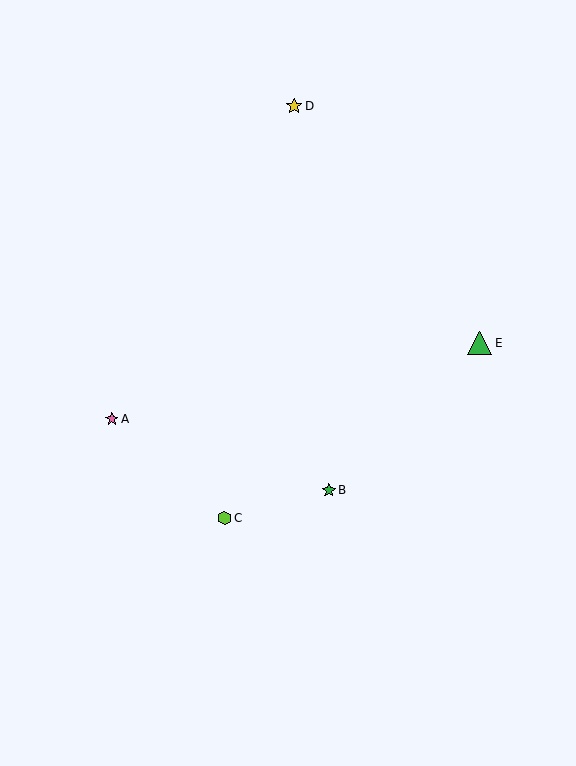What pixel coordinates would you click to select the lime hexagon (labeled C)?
Click at (224, 518) to select the lime hexagon C.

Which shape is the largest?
The green triangle (labeled E) is the largest.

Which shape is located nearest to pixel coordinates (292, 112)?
The yellow star (labeled D) at (294, 106) is nearest to that location.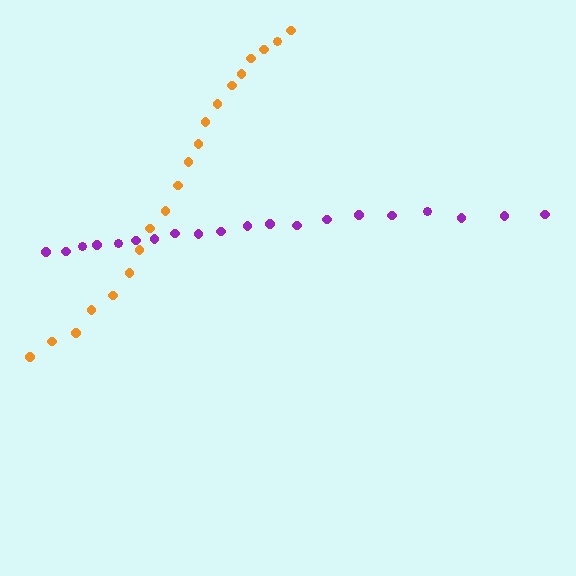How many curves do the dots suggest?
There are 2 distinct paths.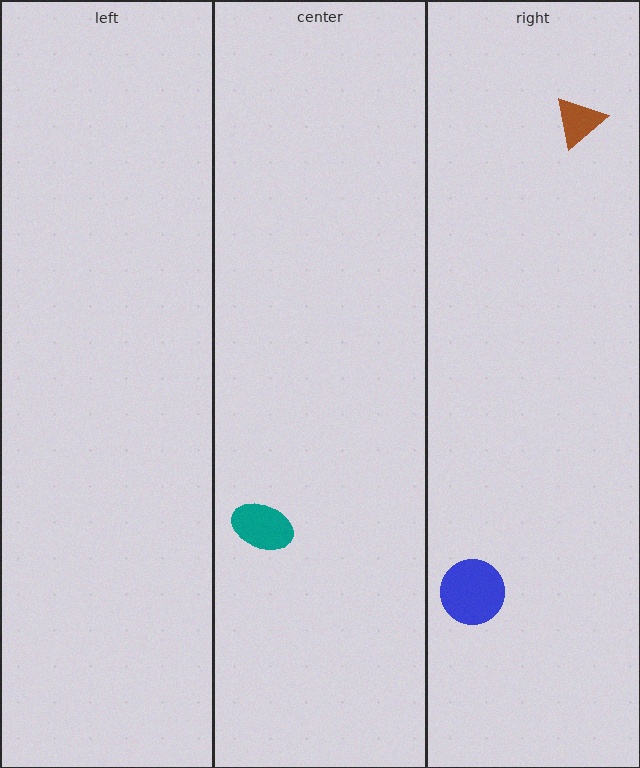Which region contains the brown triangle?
The right region.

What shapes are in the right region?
The blue circle, the brown triangle.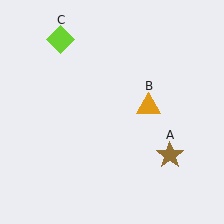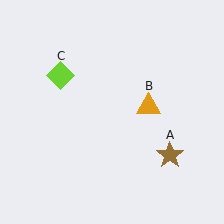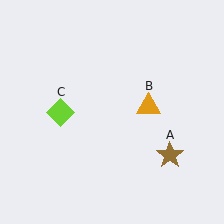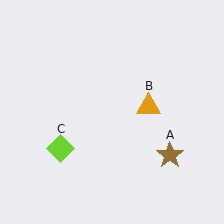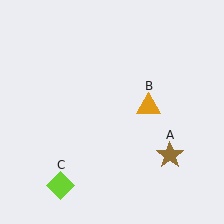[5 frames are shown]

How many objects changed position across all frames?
1 object changed position: lime diamond (object C).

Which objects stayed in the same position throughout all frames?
Brown star (object A) and orange triangle (object B) remained stationary.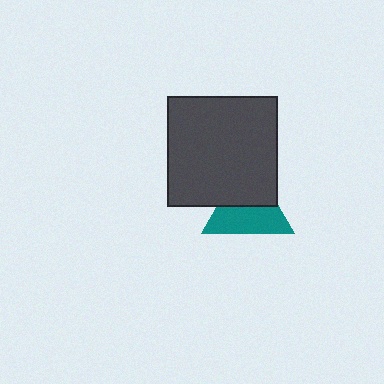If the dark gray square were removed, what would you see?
You would see the complete teal triangle.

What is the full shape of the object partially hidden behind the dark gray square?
The partially hidden object is a teal triangle.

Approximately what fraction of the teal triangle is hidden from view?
Roughly 46% of the teal triangle is hidden behind the dark gray square.